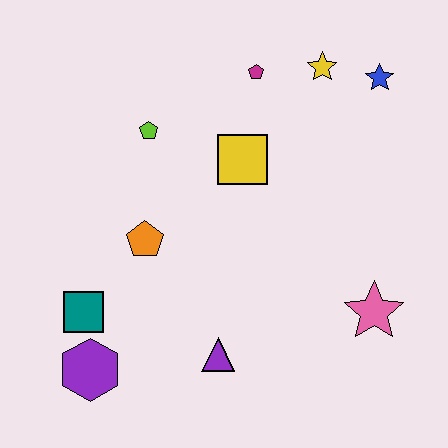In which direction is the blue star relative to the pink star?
The blue star is above the pink star.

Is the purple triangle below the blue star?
Yes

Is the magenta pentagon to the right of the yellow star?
No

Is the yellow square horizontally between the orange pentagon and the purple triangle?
No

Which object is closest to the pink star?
The purple triangle is closest to the pink star.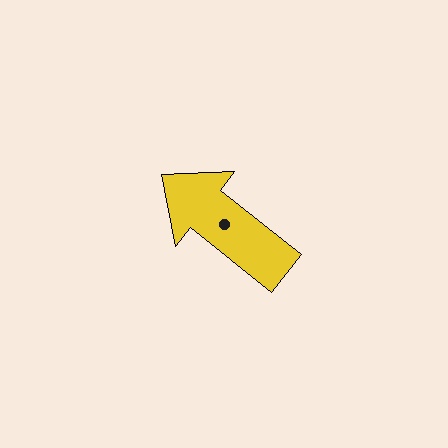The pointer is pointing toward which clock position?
Roughly 10 o'clock.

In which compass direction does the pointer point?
Northwest.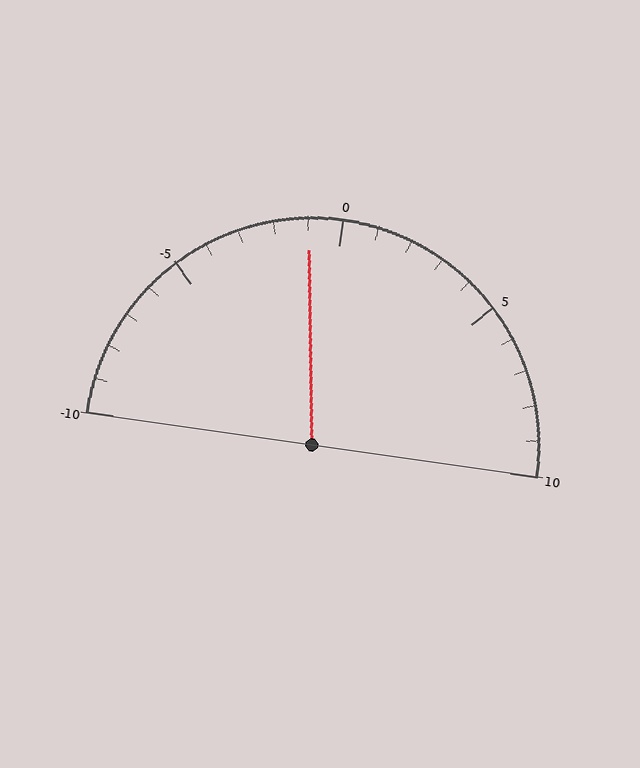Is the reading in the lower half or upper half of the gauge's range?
The reading is in the lower half of the range (-10 to 10).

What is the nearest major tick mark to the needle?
The nearest major tick mark is 0.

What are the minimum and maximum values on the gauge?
The gauge ranges from -10 to 10.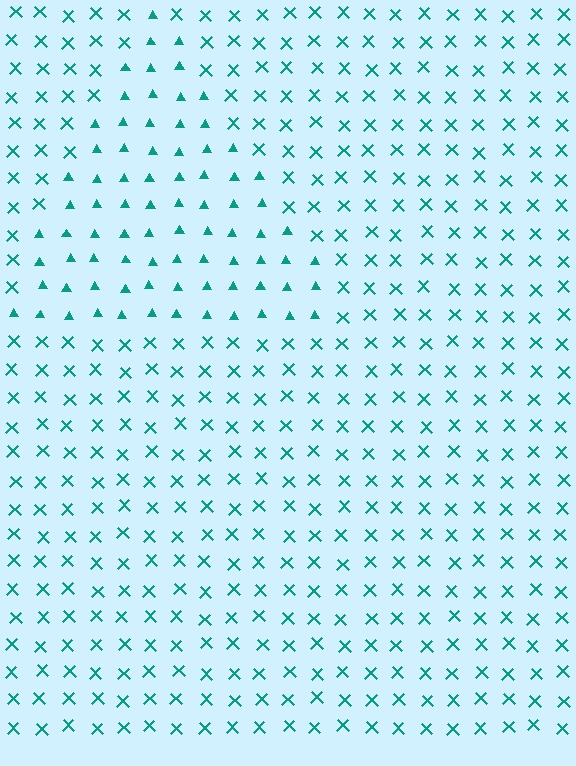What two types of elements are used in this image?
The image uses triangles inside the triangle region and X marks outside it.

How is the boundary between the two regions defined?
The boundary is defined by a change in element shape: triangles inside vs. X marks outside. All elements share the same color and spacing.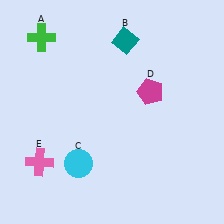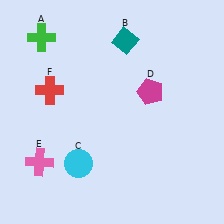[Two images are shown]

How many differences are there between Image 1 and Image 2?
There is 1 difference between the two images.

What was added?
A red cross (F) was added in Image 2.